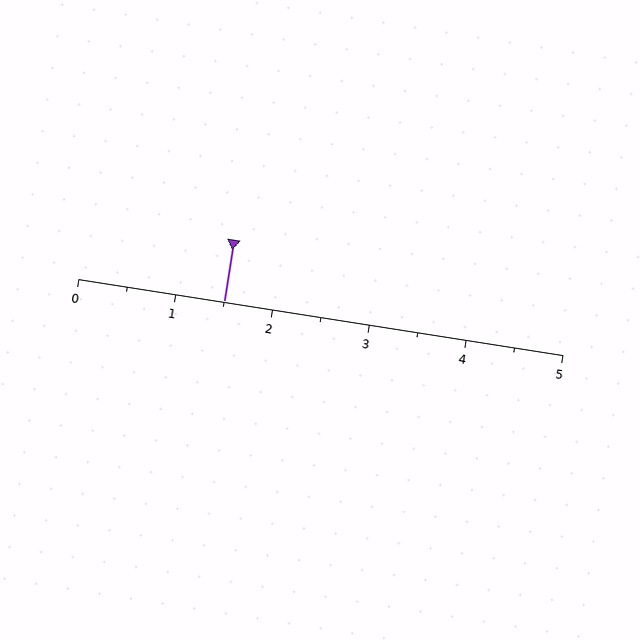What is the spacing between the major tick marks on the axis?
The major ticks are spaced 1 apart.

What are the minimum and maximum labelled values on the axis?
The axis runs from 0 to 5.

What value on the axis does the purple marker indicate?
The marker indicates approximately 1.5.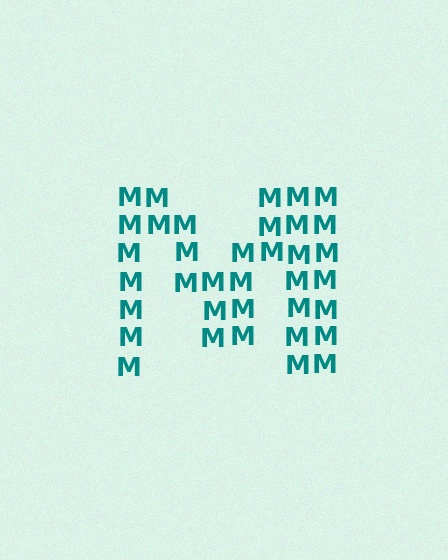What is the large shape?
The large shape is the letter M.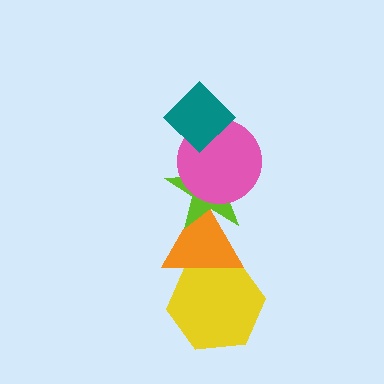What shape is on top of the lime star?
The pink circle is on top of the lime star.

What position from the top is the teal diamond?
The teal diamond is 1st from the top.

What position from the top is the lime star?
The lime star is 3rd from the top.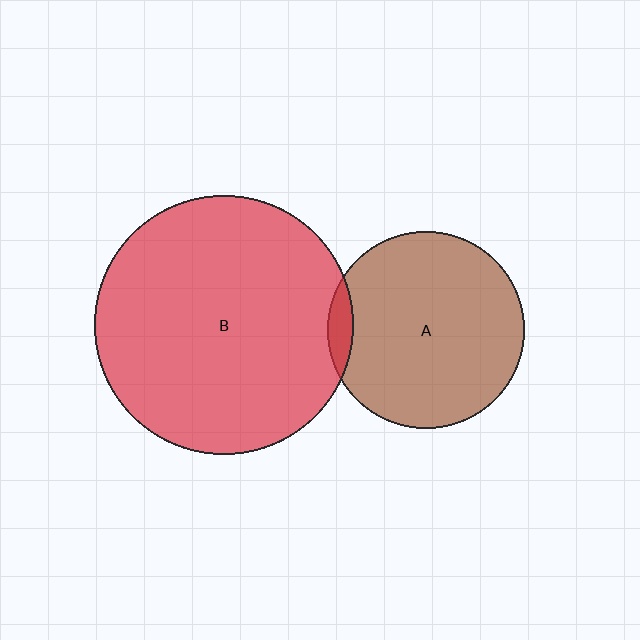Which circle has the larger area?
Circle B (red).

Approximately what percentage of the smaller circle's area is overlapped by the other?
Approximately 5%.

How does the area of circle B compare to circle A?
Approximately 1.7 times.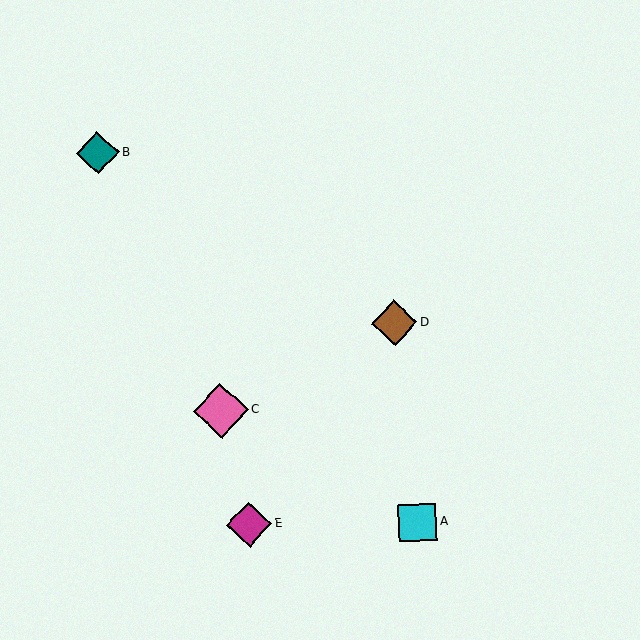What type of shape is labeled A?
Shape A is a cyan square.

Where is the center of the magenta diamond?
The center of the magenta diamond is at (249, 524).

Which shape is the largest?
The pink diamond (labeled C) is the largest.